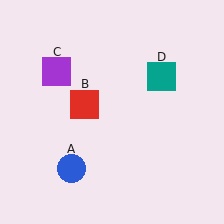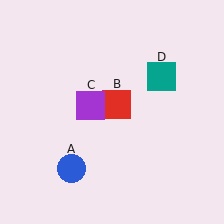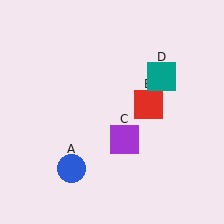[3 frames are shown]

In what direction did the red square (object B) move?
The red square (object B) moved right.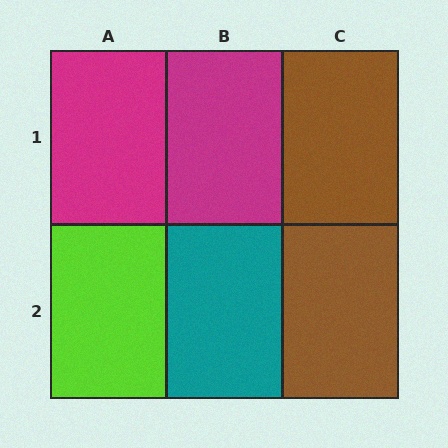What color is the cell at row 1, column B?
Magenta.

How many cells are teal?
1 cell is teal.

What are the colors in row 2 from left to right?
Lime, teal, brown.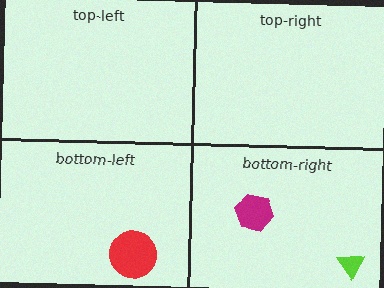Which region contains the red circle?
The bottom-left region.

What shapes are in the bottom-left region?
The red circle.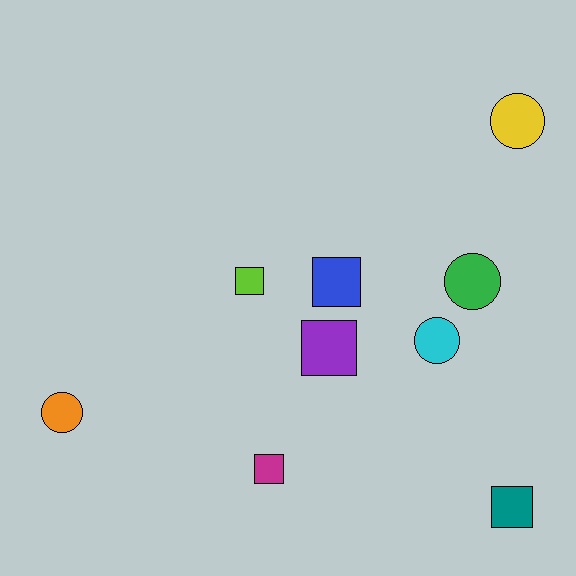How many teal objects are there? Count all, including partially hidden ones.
There is 1 teal object.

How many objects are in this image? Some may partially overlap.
There are 9 objects.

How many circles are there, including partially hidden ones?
There are 4 circles.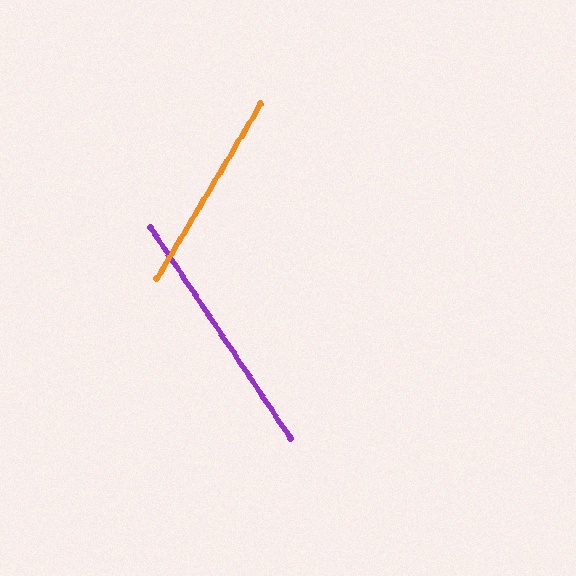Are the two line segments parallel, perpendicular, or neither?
Neither parallel nor perpendicular — they differ by about 64°.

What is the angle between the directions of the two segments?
Approximately 64 degrees.